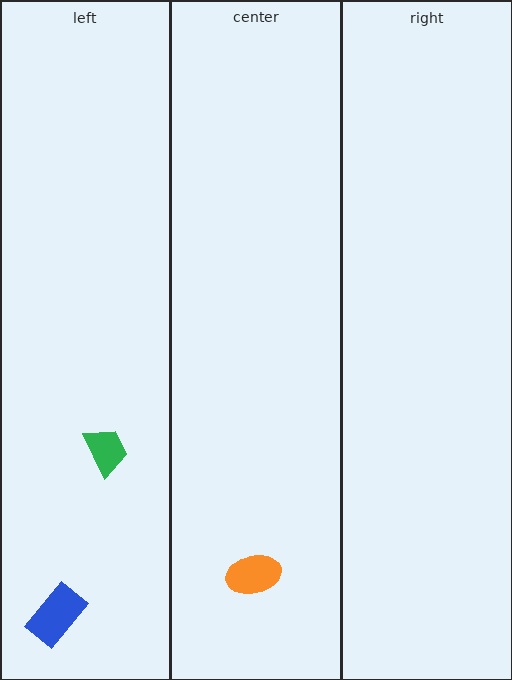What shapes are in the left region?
The blue rectangle, the green trapezoid.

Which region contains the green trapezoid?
The left region.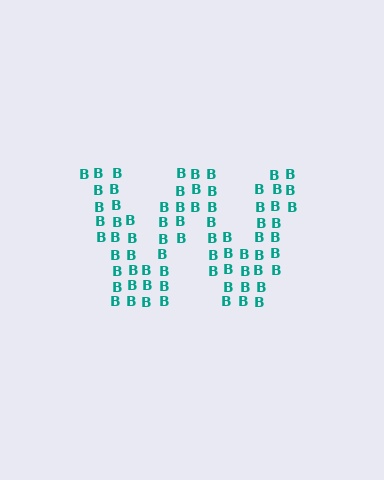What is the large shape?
The large shape is the letter W.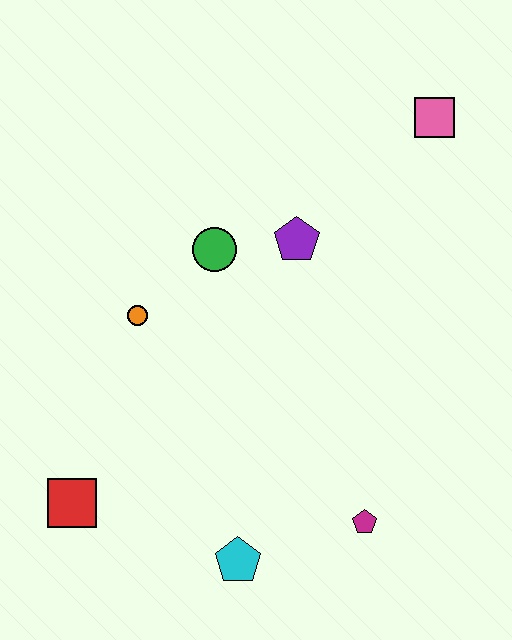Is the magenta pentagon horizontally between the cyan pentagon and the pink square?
Yes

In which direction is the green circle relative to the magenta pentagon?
The green circle is above the magenta pentagon.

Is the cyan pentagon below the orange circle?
Yes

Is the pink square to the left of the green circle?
No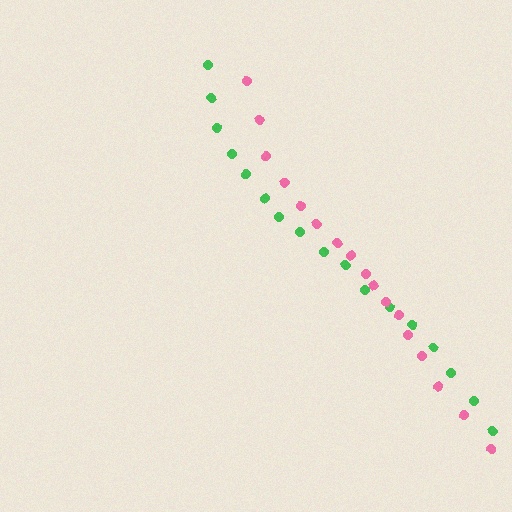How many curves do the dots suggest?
There are 2 distinct paths.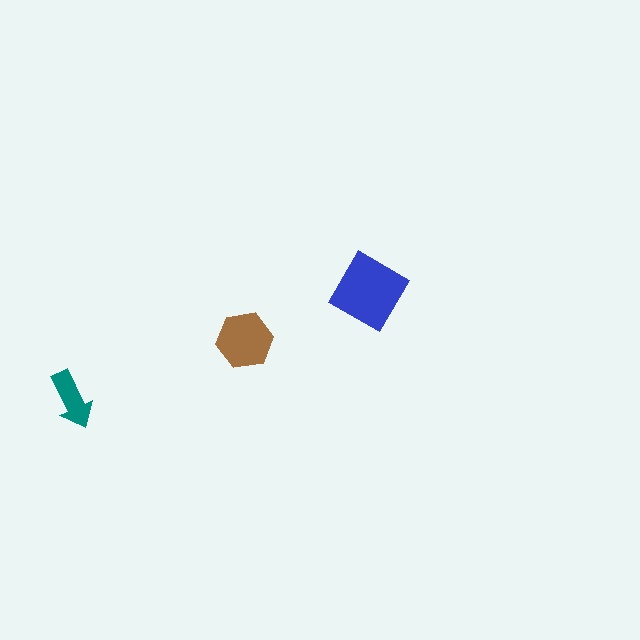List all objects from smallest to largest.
The teal arrow, the brown hexagon, the blue diamond.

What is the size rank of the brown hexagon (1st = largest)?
2nd.